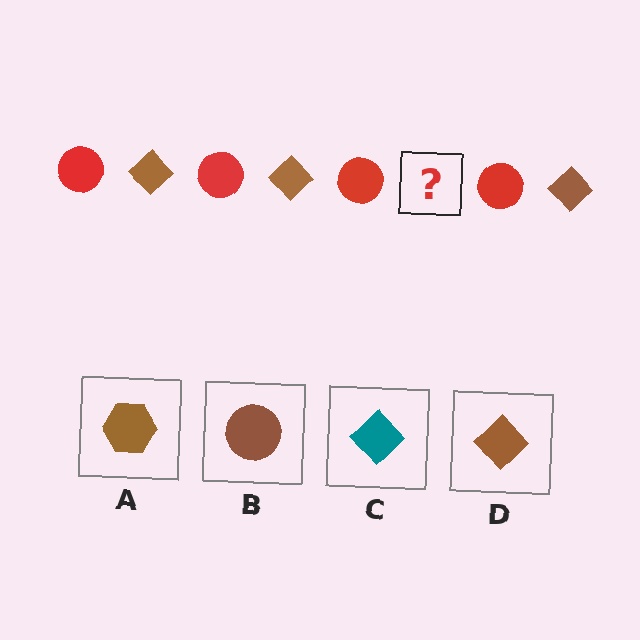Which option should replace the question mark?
Option D.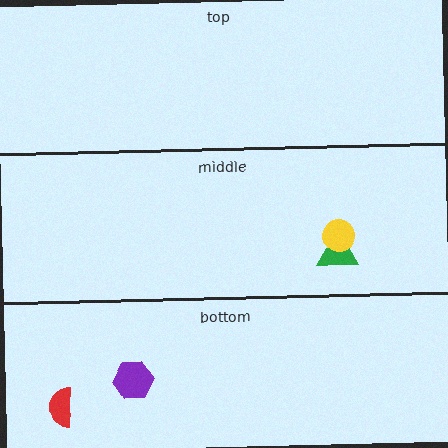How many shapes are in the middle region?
2.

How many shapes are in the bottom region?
2.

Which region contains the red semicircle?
The bottom region.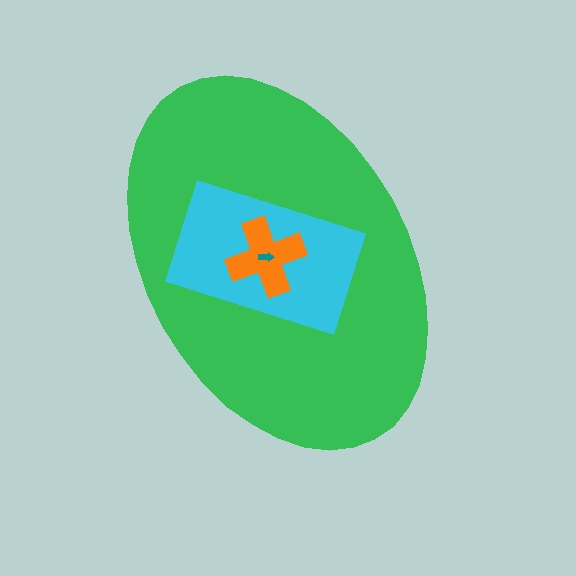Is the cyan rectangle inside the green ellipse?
Yes.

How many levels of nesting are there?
4.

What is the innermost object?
The teal arrow.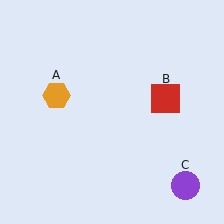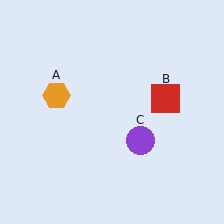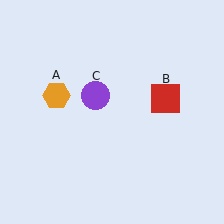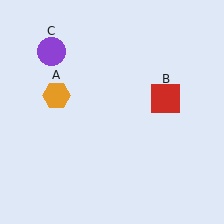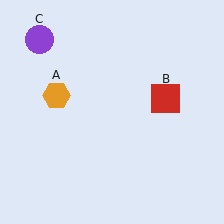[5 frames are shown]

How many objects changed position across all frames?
1 object changed position: purple circle (object C).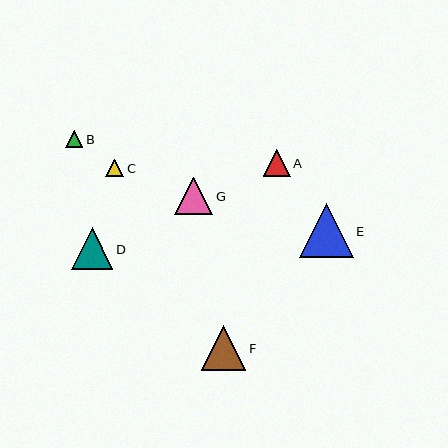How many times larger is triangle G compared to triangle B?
Triangle G is approximately 2.2 times the size of triangle B.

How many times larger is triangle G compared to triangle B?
Triangle G is approximately 2.2 times the size of triangle B.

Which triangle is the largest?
Triangle E is the largest with a size of approximately 54 pixels.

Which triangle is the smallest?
Triangle B is the smallest with a size of approximately 17 pixels.